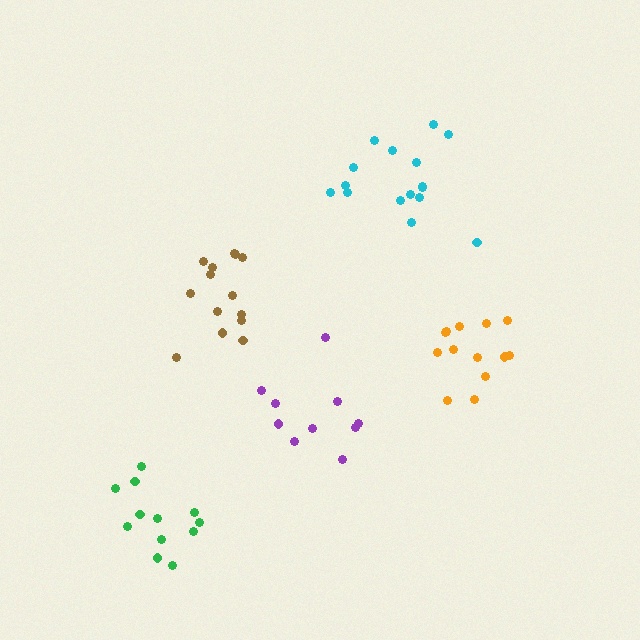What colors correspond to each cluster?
The clusters are colored: brown, green, purple, orange, cyan.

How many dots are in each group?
Group 1: 14 dots, Group 2: 12 dots, Group 3: 10 dots, Group 4: 13 dots, Group 5: 16 dots (65 total).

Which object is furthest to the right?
The orange cluster is rightmost.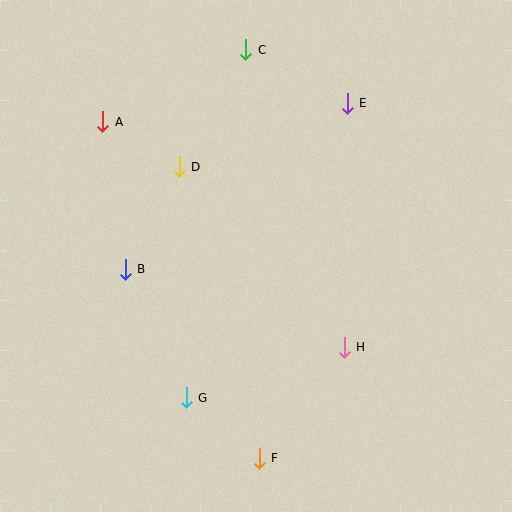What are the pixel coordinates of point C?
Point C is at (246, 50).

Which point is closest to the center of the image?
Point D at (179, 167) is closest to the center.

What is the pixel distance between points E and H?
The distance between E and H is 244 pixels.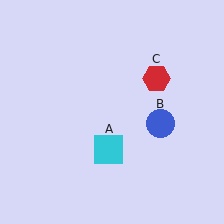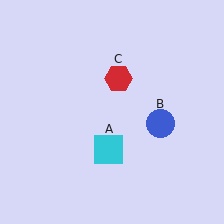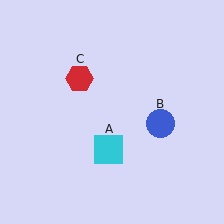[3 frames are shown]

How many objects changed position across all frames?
1 object changed position: red hexagon (object C).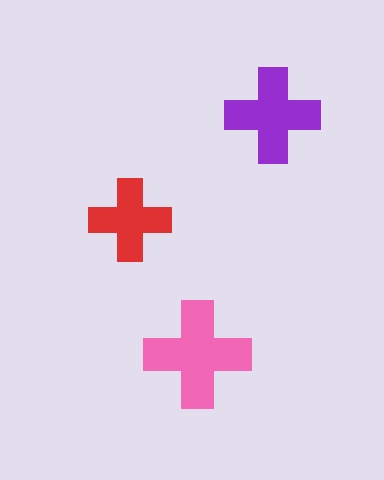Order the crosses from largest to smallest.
the pink one, the purple one, the red one.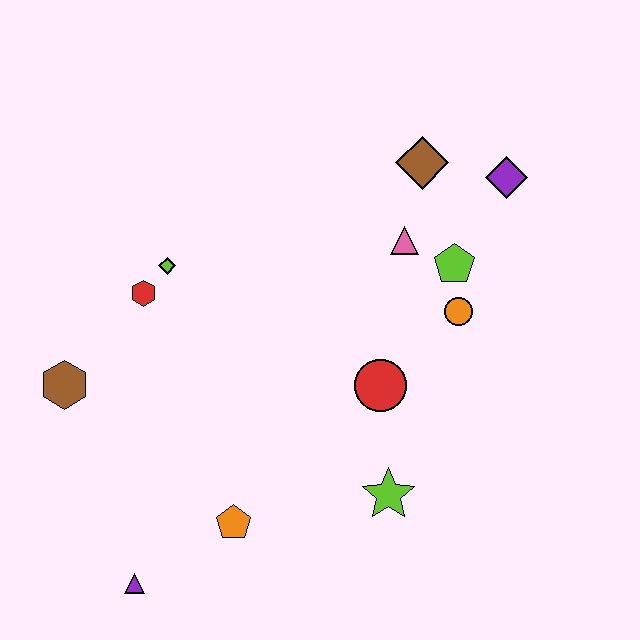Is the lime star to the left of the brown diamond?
Yes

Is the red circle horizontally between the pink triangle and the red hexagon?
Yes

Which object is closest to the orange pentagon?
The purple triangle is closest to the orange pentagon.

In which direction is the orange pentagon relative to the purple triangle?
The orange pentagon is to the right of the purple triangle.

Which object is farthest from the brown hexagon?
The purple diamond is farthest from the brown hexagon.